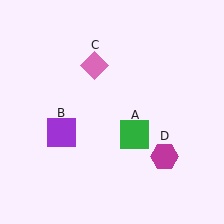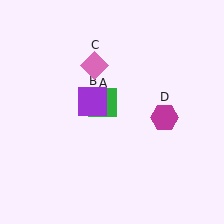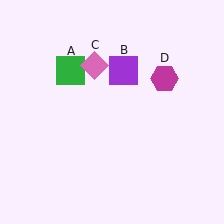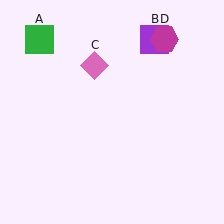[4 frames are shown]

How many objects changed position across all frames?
3 objects changed position: green square (object A), purple square (object B), magenta hexagon (object D).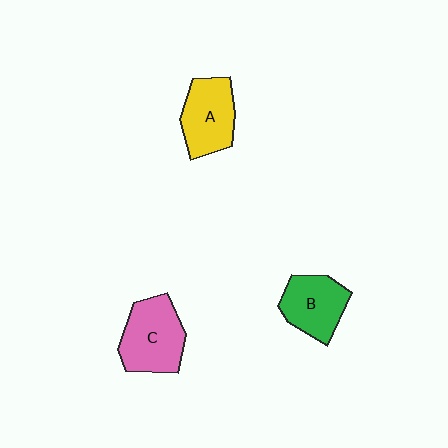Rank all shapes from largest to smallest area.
From largest to smallest: C (pink), A (yellow), B (green).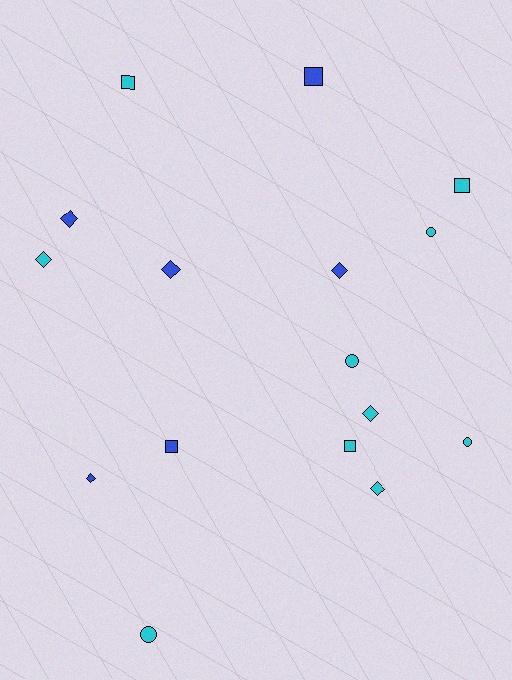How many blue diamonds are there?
There are 4 blue diamonds.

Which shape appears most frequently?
Diamond, with 7 objects.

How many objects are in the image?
There are 16 objects.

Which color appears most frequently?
Cyan, with 10 objects.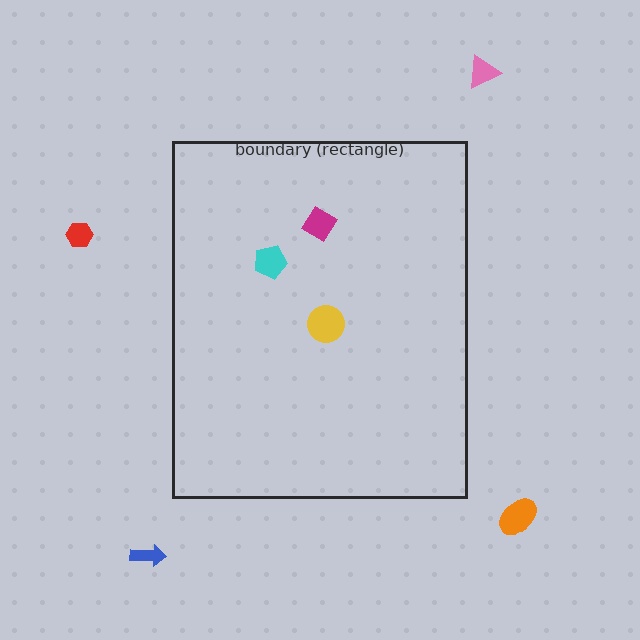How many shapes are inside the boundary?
3 inside, 4 outside.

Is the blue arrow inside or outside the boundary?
Outside.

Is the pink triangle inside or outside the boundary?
Outside.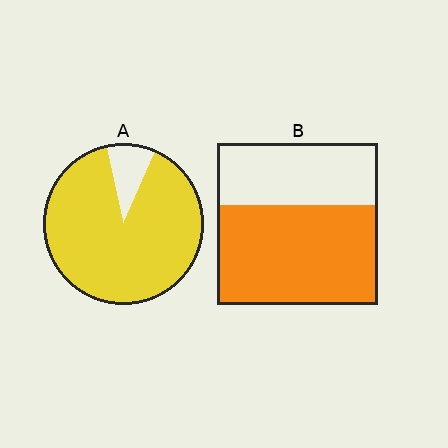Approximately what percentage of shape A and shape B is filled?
A is approximately 90% and B is approximately 60%.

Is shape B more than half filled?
Yes.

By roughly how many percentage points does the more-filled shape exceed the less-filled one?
By roughly 30 percentage points (A over B).